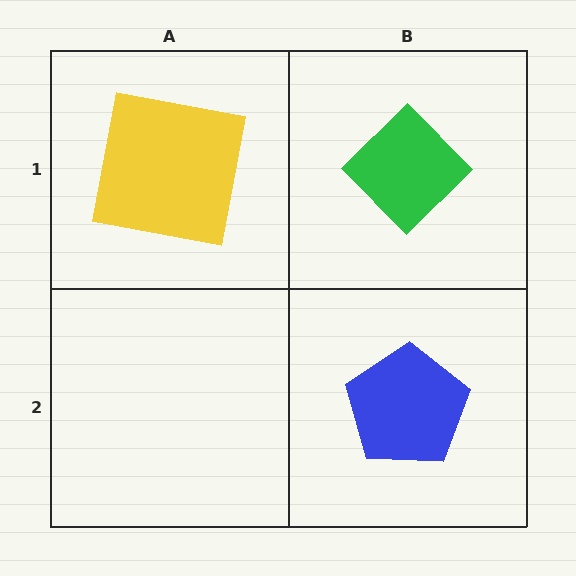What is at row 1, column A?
A yellow square.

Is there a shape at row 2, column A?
No, that cell is empty.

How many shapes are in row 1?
2 shapes.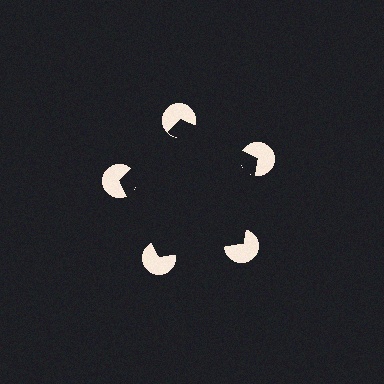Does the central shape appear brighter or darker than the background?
It typically appears slightly darker than the background, even though no actual brightness change is drawn.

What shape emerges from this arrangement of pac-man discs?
An illusory pentagon — its edges are inferred from the aligned wedge cuts in the pac-man discs, not physically drawn.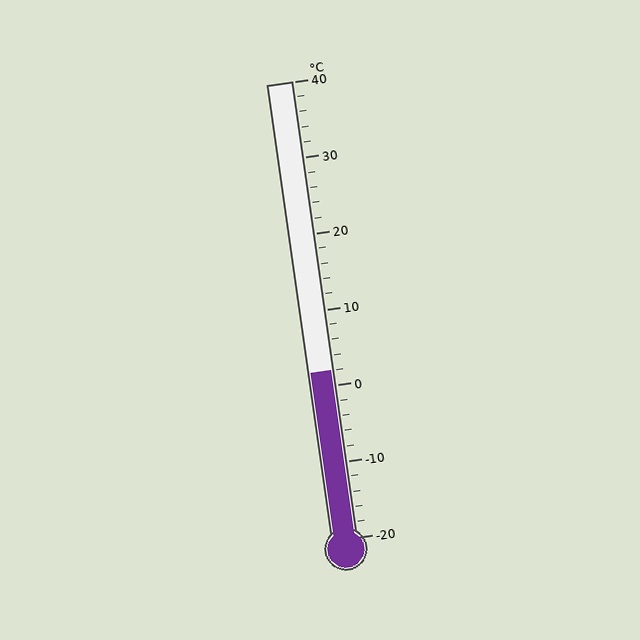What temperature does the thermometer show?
The thermometer shows approximately 2°C.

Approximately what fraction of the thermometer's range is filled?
The thermometer is filled to approximately 35% of its range.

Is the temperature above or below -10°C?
The temperature is above -10°C.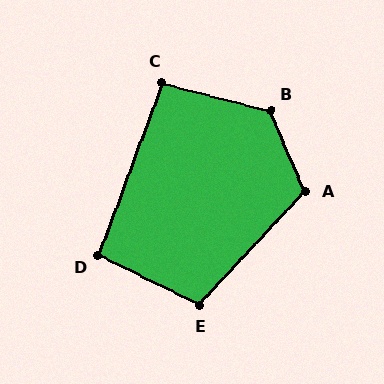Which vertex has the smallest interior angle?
D, at approximately 96 degrees.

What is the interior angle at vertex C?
Approximately 96 degrees (obtuse).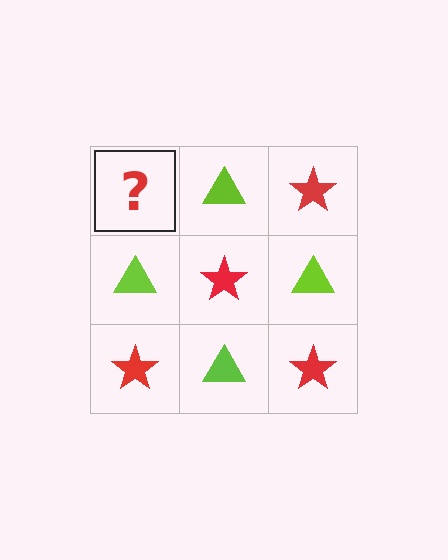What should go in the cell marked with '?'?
The missing cell should contain a red star.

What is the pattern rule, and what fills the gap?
The rule is that it alternates red star and lime triangle in a checkerboard pattern. The gap should be filled with a red star.